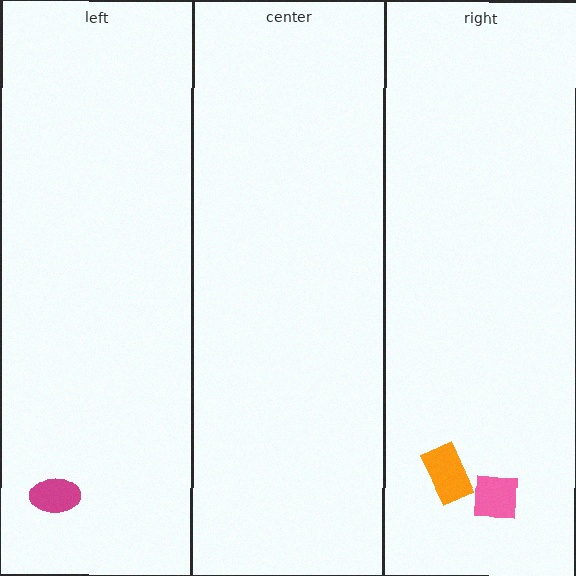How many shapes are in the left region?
1.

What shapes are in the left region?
The magenta ellipse.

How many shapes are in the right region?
2.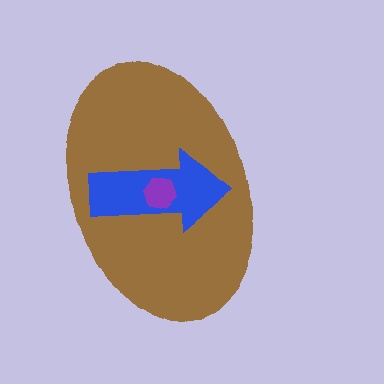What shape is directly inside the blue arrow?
The purple hexagon.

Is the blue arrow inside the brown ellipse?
Yes.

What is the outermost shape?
The brown ellipse.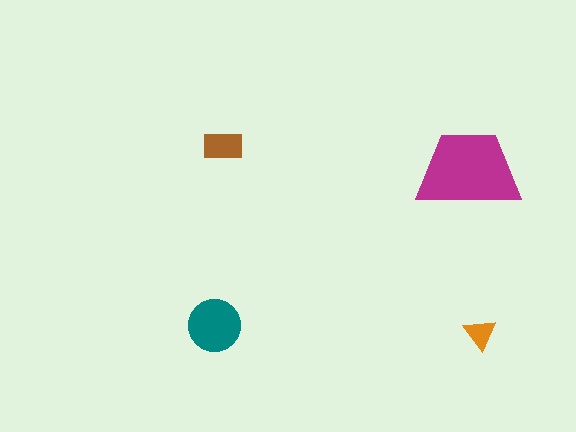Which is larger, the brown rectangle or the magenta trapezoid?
The magenta trapezoid.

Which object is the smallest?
The orange triangle.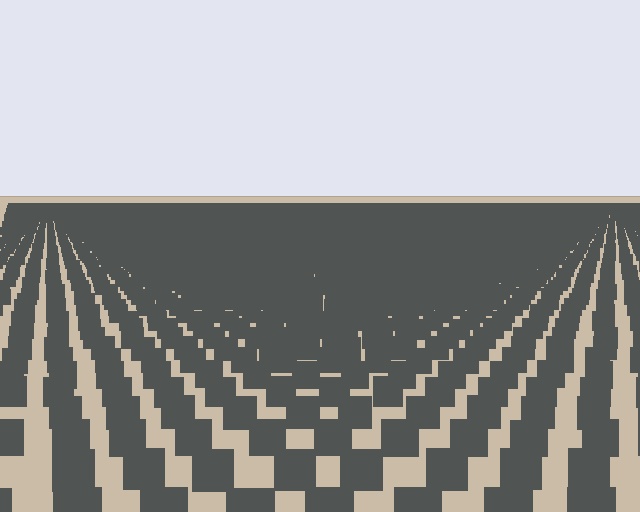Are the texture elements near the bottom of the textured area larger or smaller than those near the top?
Larger. Near the bottom, elements are closer to the viewer and appear at a bigger on-screen size.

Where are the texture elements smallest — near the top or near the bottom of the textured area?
Near the top.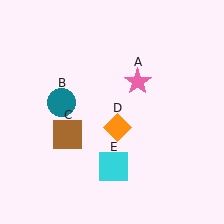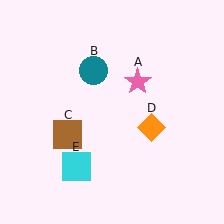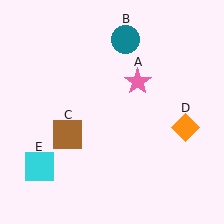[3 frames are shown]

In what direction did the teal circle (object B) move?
The teal circle (object B) moved up and to the right.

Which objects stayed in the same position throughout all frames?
Pink star (object A) and brown square (object C) remained stationary.